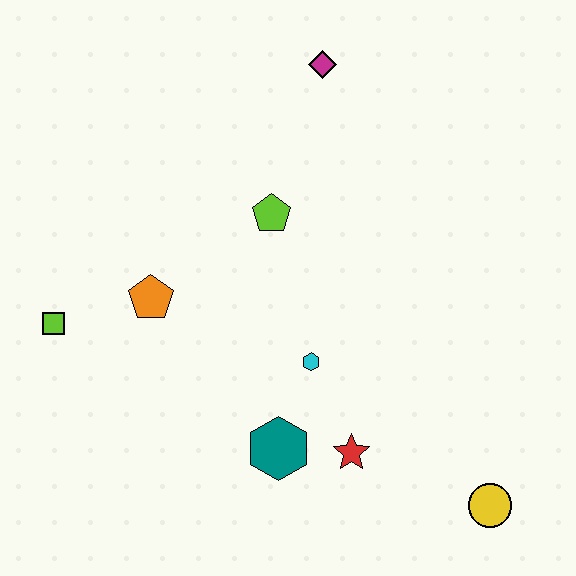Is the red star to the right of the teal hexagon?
Yes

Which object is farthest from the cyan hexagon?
The magenta diamond is farthest from the cyan hexagon.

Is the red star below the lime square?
Yes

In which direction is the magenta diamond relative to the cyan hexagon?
The magenta diamond is above the cyan hexagon.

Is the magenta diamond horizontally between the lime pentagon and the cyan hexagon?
No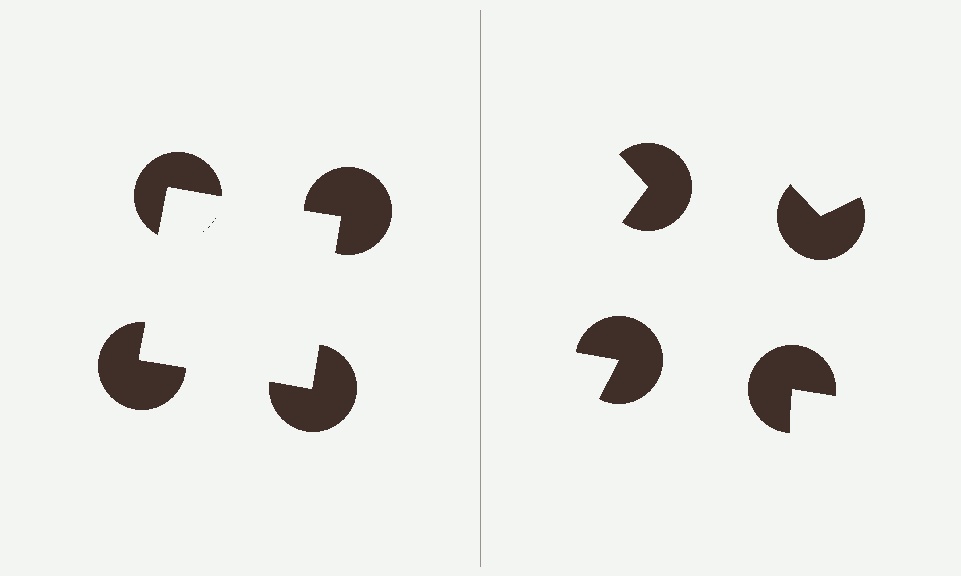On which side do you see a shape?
An illusory square appears on the left side. On the right side the wedge cuts are rotated, so no coherent shape forms.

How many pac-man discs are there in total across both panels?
8 — 4 on each side.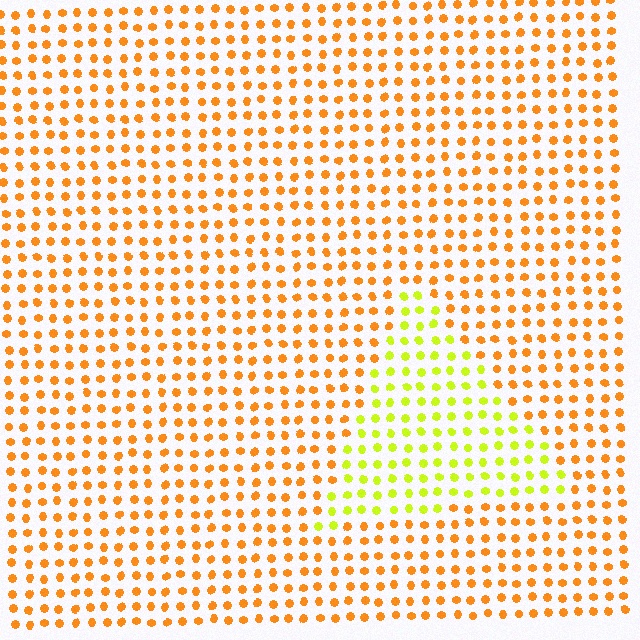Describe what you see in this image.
The image is filled with small orange elements in a uniform arrangement. A triangle-shaped region is visible where the elements are tinted to a slightly different hue, forming a subtle color boundary.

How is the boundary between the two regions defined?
The boundary is defined purely by a slight shift in hue (about 43 degrees). Spacing, size, and orientation are identical on both sides.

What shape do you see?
I see a triangle.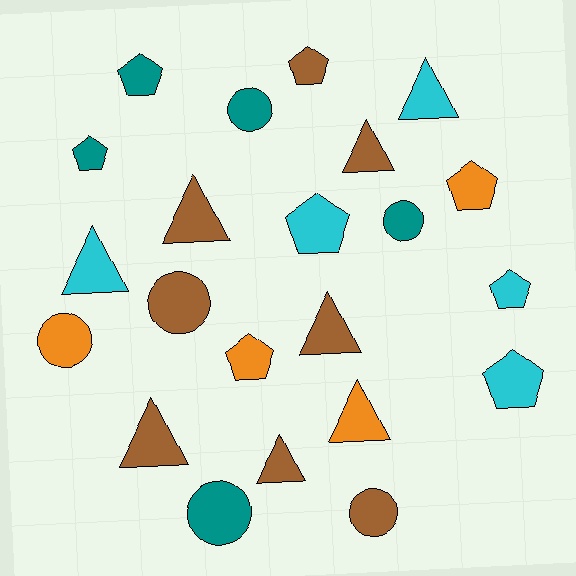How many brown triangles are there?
There are 5 brown triangles.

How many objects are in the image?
There are 22 objects.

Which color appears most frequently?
Brown, with 8 objects.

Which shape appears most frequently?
Triangle, with 8 objects.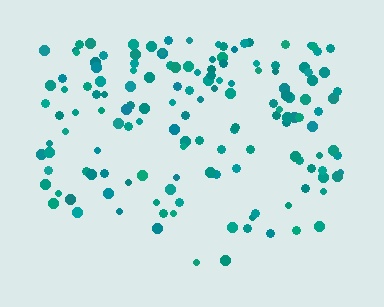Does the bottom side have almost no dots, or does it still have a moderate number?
Still a moderate number, just noticeably fewer than the top.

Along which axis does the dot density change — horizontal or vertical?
Vertical.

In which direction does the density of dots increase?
From bottom to top, with the top side densest.